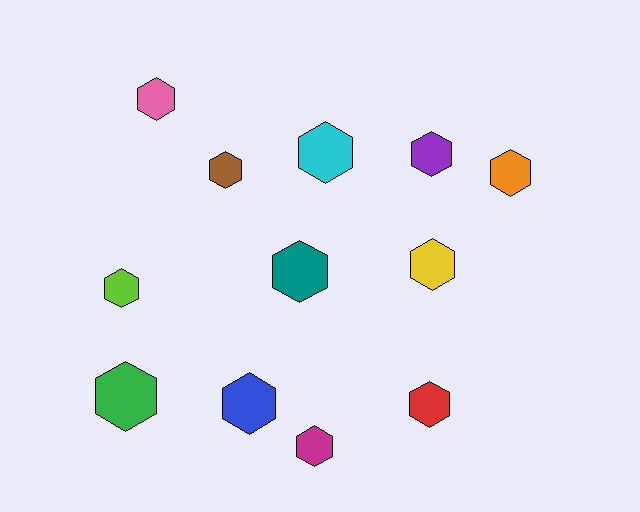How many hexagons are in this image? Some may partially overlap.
There are 12 hexagons.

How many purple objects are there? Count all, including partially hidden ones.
There is 1 purple object.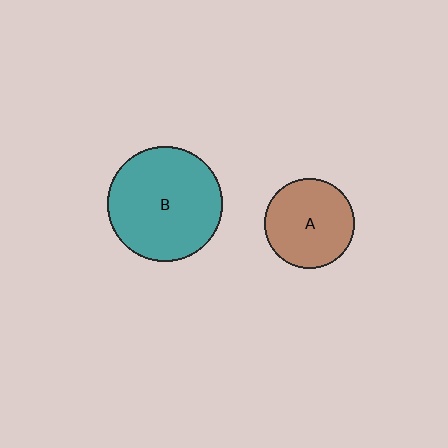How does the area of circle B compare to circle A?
Approximately 1.6 times.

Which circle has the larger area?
Circle B (teal).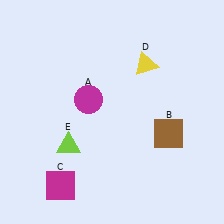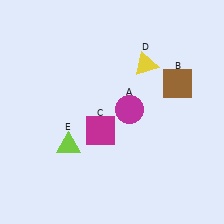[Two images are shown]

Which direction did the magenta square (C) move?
The magenta square (C) moved up.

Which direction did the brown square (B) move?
The brown square (B) moved up.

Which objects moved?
The objects that moved are: the magenta circle (A), the brown square (B), the magenta square (C).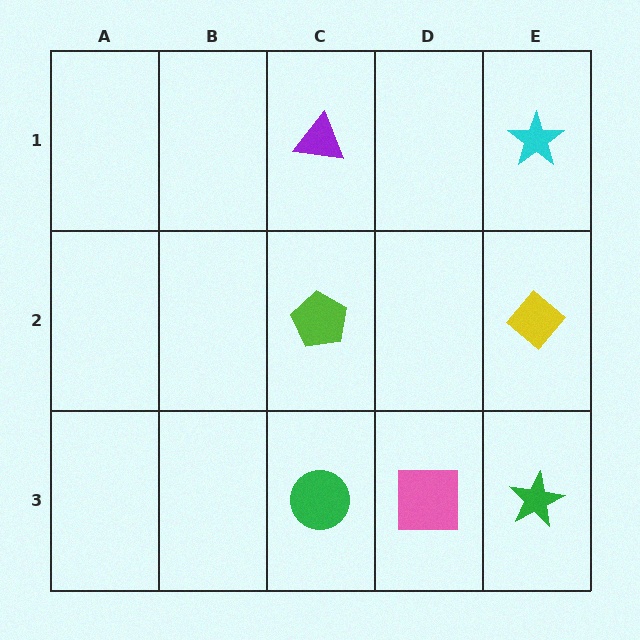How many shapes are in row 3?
3 shapes.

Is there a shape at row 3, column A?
No, that cell is empty.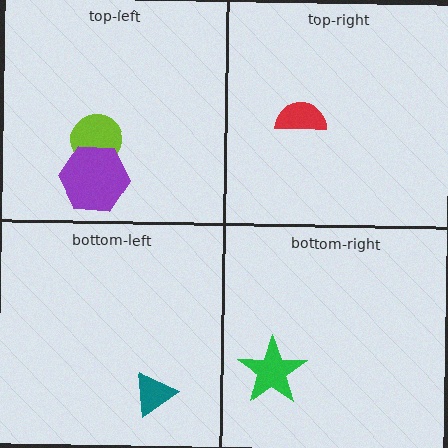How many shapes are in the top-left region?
2.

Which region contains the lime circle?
The top-left region.